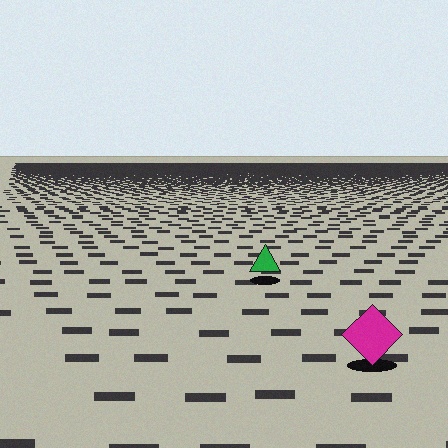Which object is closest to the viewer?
The magenta diamond is closest. The texture marks near it are larger and more spread out.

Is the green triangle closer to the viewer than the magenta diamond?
No. The magenta diamond is closer — you can tell from the texture gradient: the ground texture is coarser near it.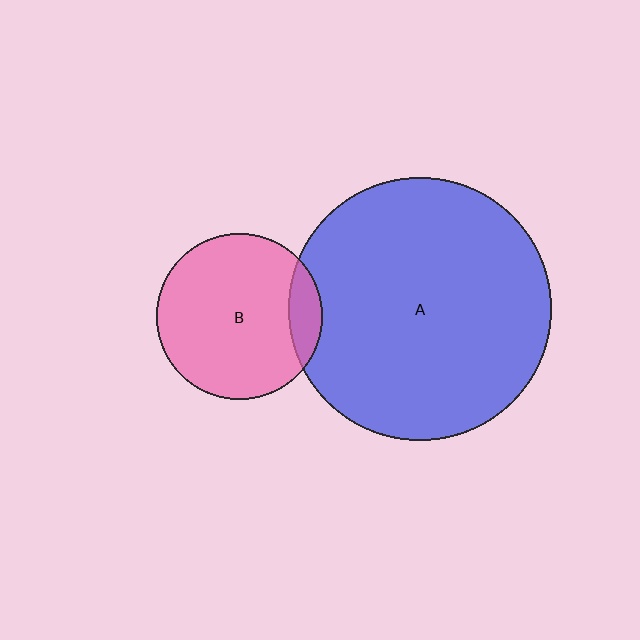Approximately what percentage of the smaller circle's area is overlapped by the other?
Approximately 10%.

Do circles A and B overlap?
Yes.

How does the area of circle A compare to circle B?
Approximately 2.5 times.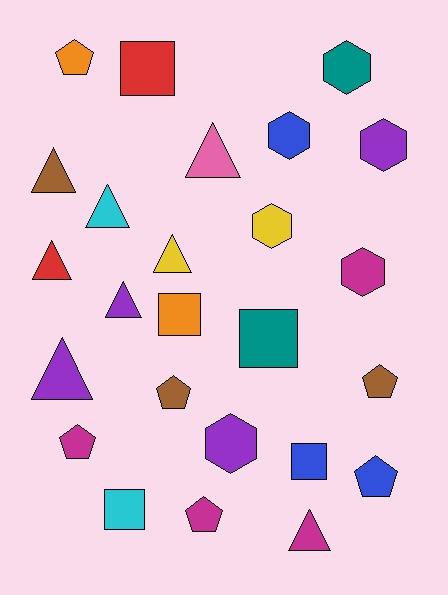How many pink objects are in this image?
There is 1 pink object.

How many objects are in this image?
There are 25 objects.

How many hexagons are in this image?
There are 6 hexagons.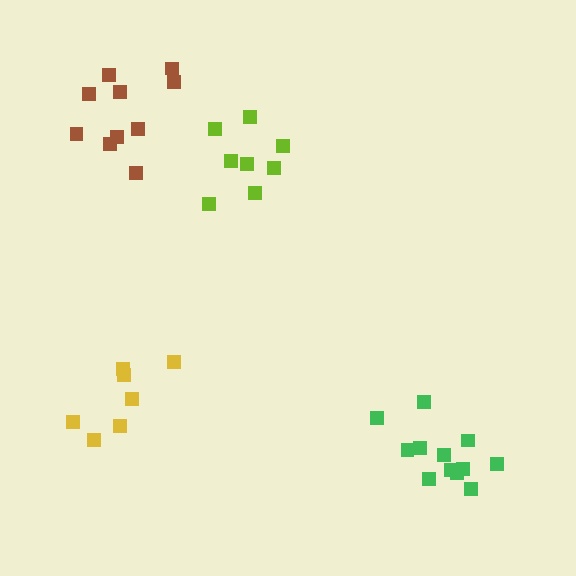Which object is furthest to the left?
The brown cluster is leftmost.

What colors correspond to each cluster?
The clusters are colored: lime, yellow, brown, green.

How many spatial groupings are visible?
There are 4 spatial groupings.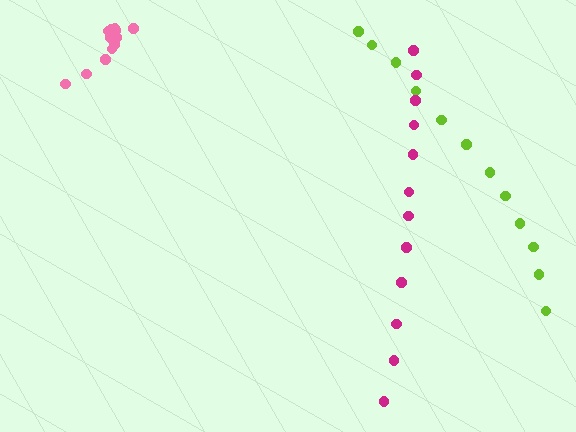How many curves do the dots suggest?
There are 3 distinct paths.